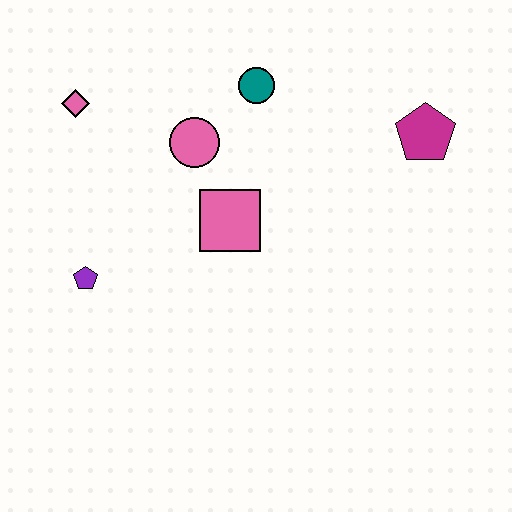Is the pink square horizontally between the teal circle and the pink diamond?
Yes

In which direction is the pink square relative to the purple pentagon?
The pink square is to the right of the purple pentagon.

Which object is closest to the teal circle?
The pink circle is closest to the teal circle.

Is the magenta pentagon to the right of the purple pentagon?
Yes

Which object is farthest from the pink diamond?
The magenta pentagon is farthest from the pink diamond.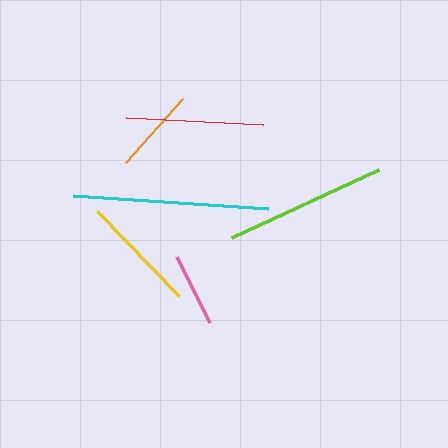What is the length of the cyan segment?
The cyan segment is approximately 195 pixels long.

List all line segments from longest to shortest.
From longest to shortest: cyan, lime, red, yellow, orange, pink.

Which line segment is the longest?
The cyan line is the longest at approximately 195 pixels.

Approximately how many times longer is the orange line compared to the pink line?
The orange line is approximately 1.2 times the length of the pink line.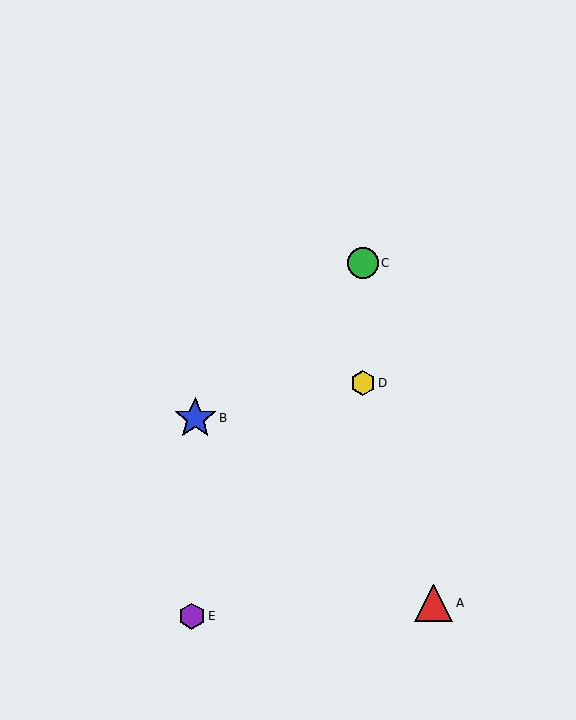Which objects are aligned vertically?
Objects C, D are aligned vertically.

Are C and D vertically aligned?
Yes, both are at x≈363.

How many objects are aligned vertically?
2 objects (C, D) are aligned vertically.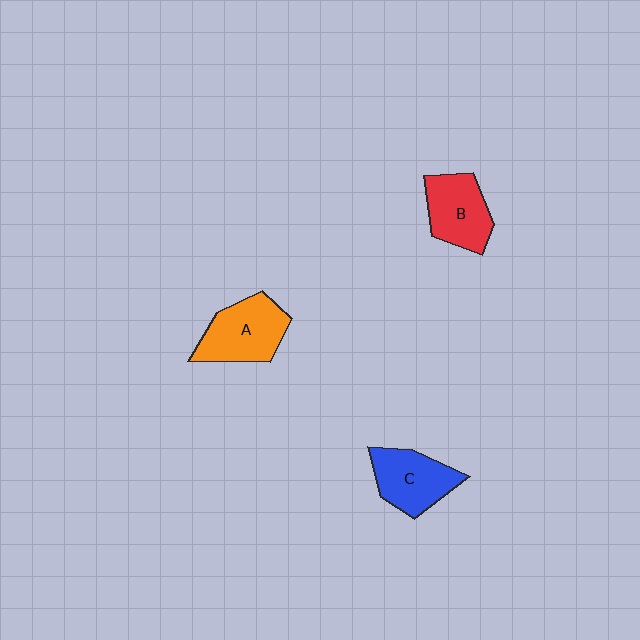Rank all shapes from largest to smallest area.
From largest to smallest: A (orange), C (blue), B (red).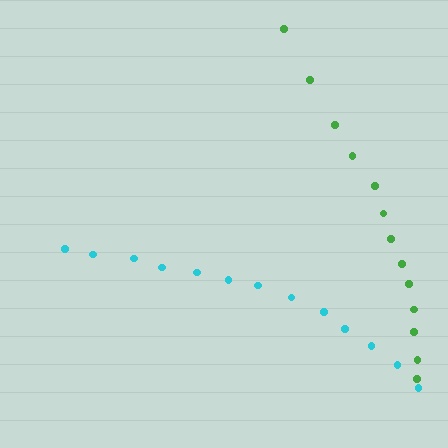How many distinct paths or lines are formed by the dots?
There are 2 distinct paths.